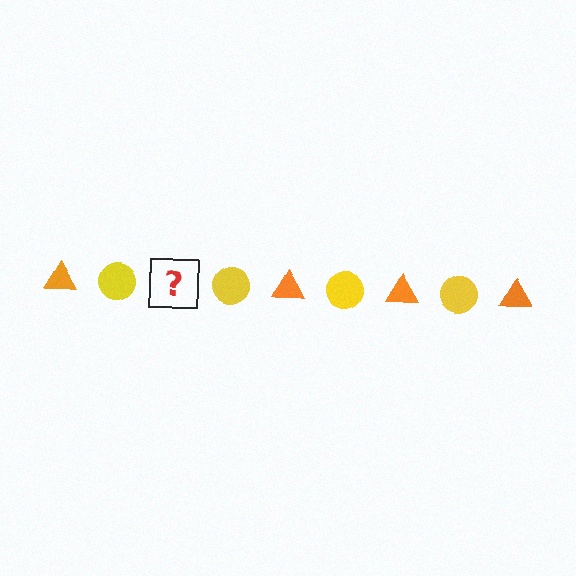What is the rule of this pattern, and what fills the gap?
The rule is that the pattern alternates between orange triangle and yellow circle. The gap should be filled with an orange triangle.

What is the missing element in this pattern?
The missing element is an orange triangle.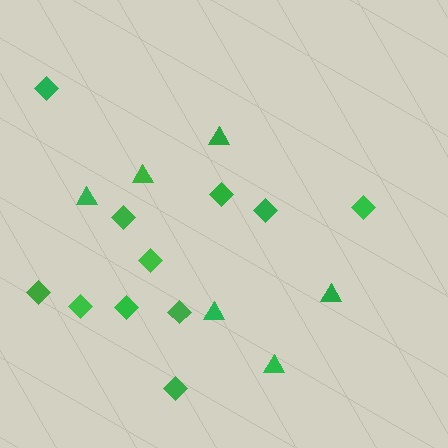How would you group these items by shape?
There are 2 groups: one group of diamonds (11) and one group of triangles (6).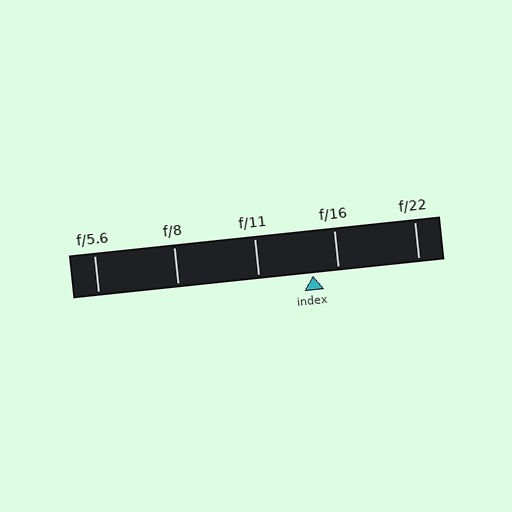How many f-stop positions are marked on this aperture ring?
There are 5 f-stop positions marked.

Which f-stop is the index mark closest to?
The index mark is closest to f/16.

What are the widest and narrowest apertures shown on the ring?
The widest aperture shown is f/5.6 and the narrowest is f/22.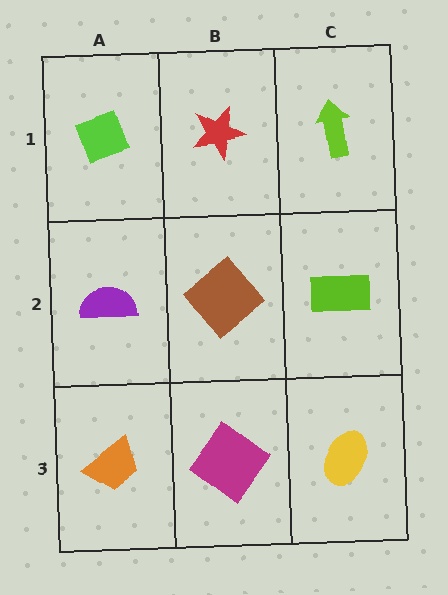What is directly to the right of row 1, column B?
A lime arrow.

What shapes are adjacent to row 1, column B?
A brown diamond (row 2, column B), a lime diamond (row 1, column A), a lime arrow (row 1, column C).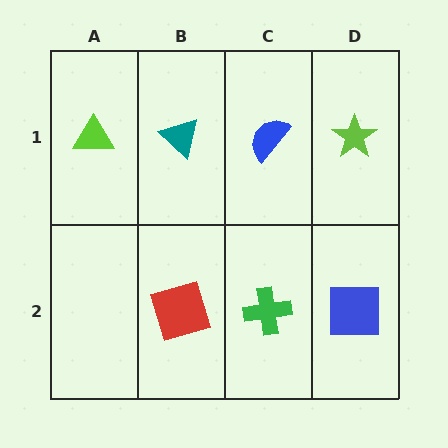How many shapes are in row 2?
3 shapes.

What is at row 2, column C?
A green cross.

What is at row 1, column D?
A lime star.